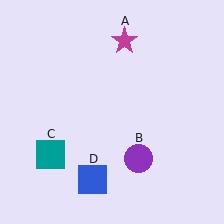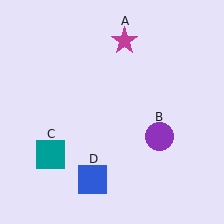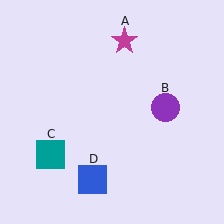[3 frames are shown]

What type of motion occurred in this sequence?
The purple circle (object B) rotated counterclockwise around the center of the scene.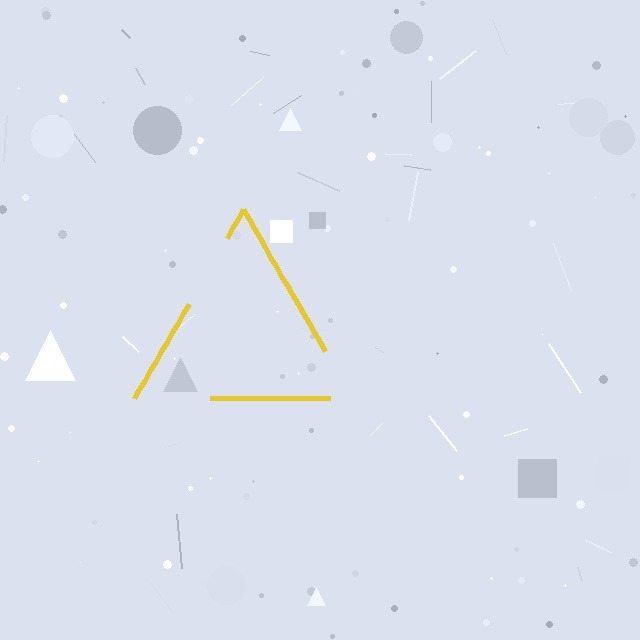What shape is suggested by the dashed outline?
The dashed outline suggests a triangle.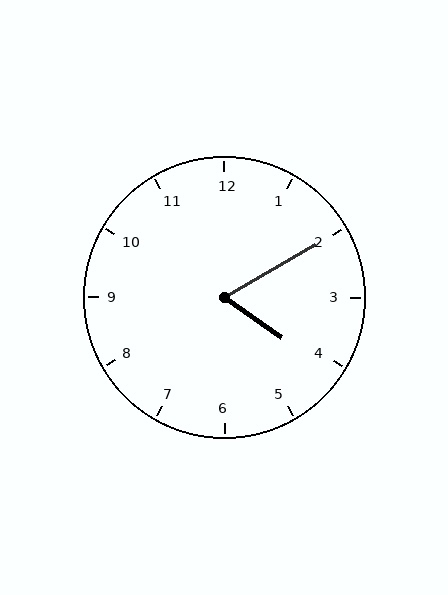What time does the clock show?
4:10.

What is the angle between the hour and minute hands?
Approximately 65 degrees.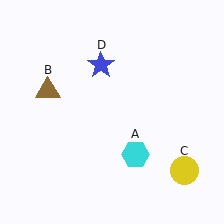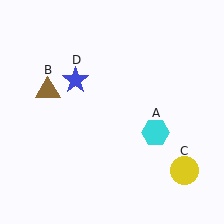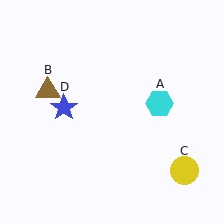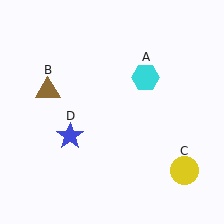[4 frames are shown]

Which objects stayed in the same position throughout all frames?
Brown triangle (object B) and yellow circle (object C) remained stationary.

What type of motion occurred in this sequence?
The cyan hexagon (object A), blue star (object D) rotated counterclockwise around the center of the scene.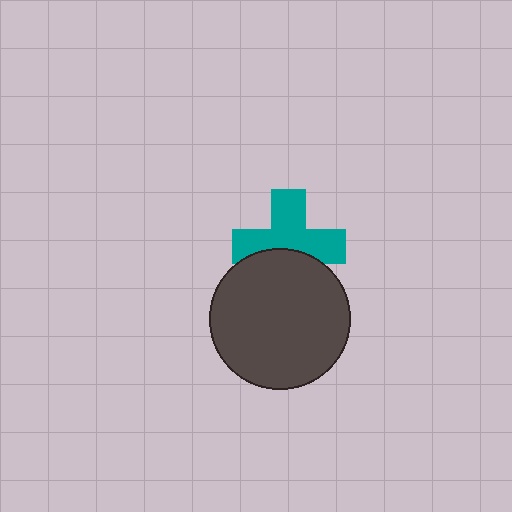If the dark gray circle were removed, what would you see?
You would see the complete teal cross.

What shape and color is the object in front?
The object in front is a dark gray circle.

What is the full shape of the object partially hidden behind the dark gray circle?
The partially hidden object is a teal cross.